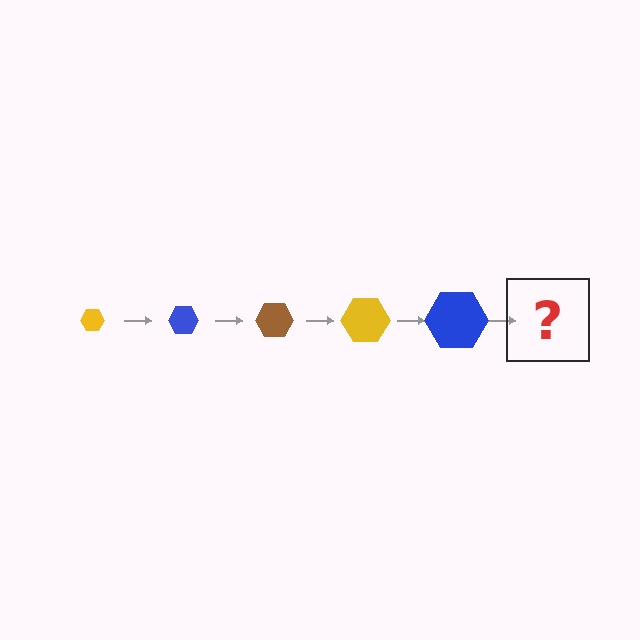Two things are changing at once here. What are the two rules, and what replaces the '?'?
The two rules are that the hexagon grows larger each step and the color cycles through yellow, blue, and brown. The '?' should be a brown hexagon, larger than the previous one.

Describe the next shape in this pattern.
It should be a brown hexagon, larger than the previous one.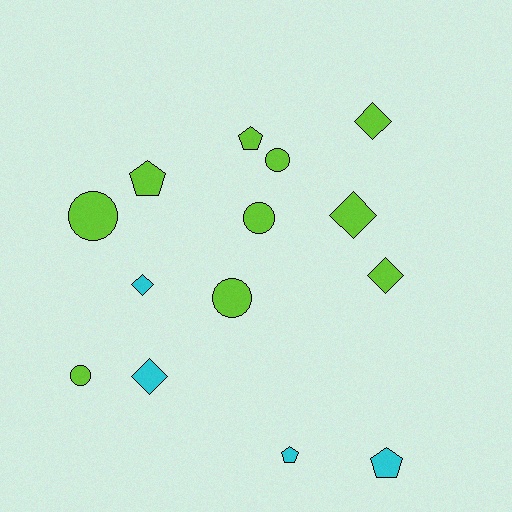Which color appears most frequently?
Lime, with 10 objects.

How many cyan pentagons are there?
There are 2 cyan pentagons.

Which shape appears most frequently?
Diamond, with 5 objects.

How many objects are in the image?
There are 14 objects.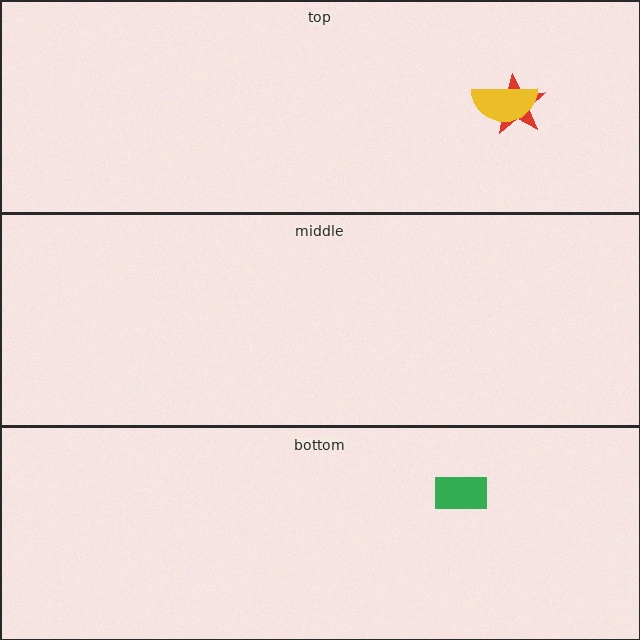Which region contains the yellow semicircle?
The top region.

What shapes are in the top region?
The red star, the yellow semicircle.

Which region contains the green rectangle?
The bottom region.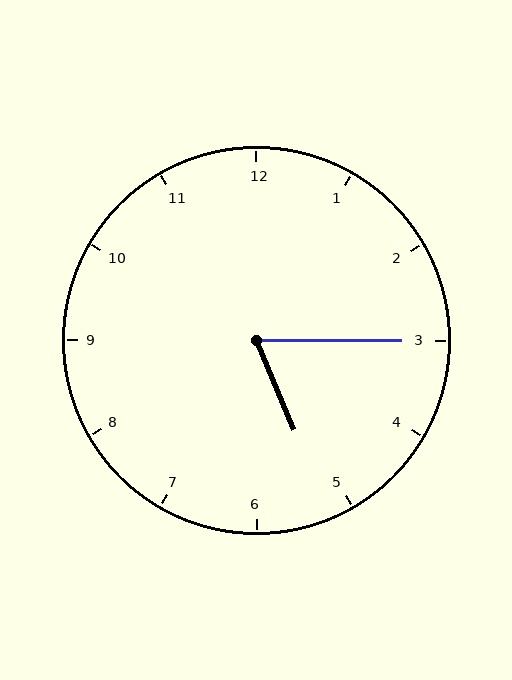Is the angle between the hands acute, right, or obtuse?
It is acute.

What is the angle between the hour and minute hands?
Approximately 68 degrees.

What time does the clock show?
5:15.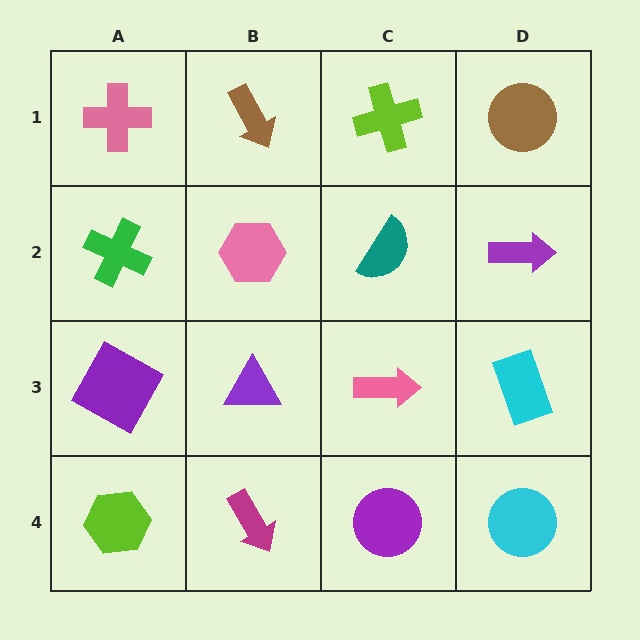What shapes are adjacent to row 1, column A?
A green cross (row 2, column A), a brown arrow (row 1, column B).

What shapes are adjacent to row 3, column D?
A purple arrow (row 2, column D), a cyan circle (row 4, column D), a pink arrow (row 3, column C).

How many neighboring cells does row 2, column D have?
3.